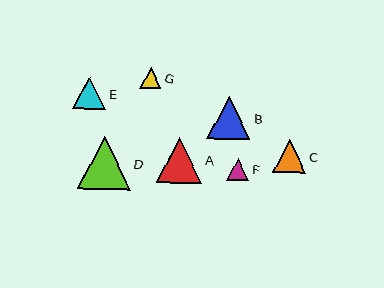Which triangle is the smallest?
Triangle G is the smallest with a size of approximately 21 pixels.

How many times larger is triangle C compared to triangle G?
Triangle C is approximately 1.6 times the size of triangle G.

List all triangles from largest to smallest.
From largest to smallest: D, A, B, C, E, F, G.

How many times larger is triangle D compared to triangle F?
Triangle D is approximately 2.4 times the size of triangle F.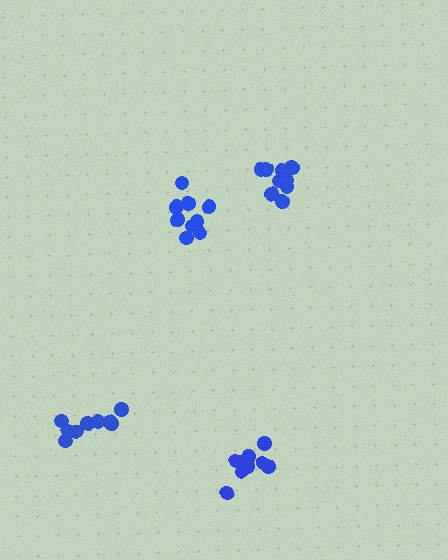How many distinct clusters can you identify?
There are 4 distinct clusters.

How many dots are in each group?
Group 1: 9 dots, Group 2: 9 dots, Group 3: 10 dots, Group 4: 9 dots (37 total).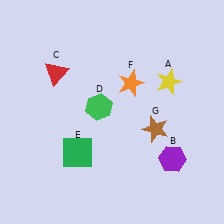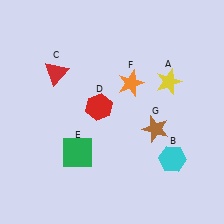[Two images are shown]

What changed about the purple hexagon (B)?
In Image 1, B is purple. In Image 2, it changed to cyan.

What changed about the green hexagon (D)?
In Image 1, D is green. In Image 2, it changed to red.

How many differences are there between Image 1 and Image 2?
There are 2 differences between the two images.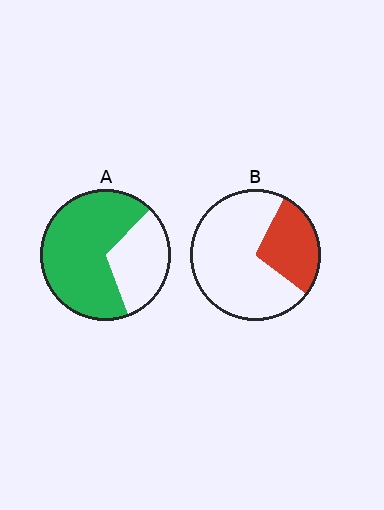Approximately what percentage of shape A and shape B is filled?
A is approximately 70% and B is approximately 30%.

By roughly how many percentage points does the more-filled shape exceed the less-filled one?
By roughly 40 percentage points (A over B).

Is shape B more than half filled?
No.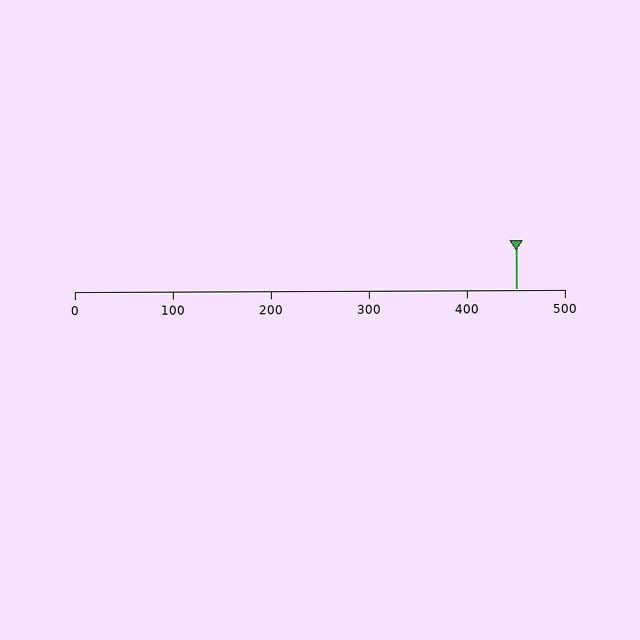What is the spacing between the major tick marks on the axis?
The major ticks are spaced 100 apart.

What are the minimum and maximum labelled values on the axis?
The axis runs from 0 to 500.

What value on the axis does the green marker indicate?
The marker indicates approximately 450.